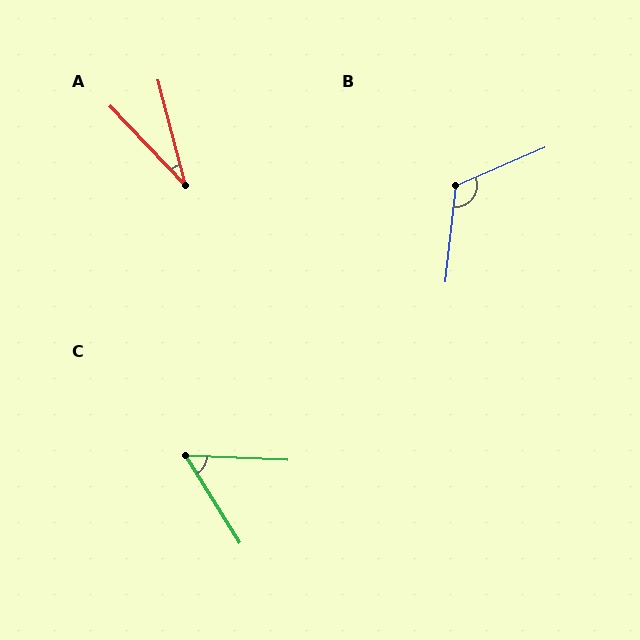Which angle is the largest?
B, at approximately 119 degrees.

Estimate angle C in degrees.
Approximately 56 degrees.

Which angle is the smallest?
A, at approximately 29 degrees.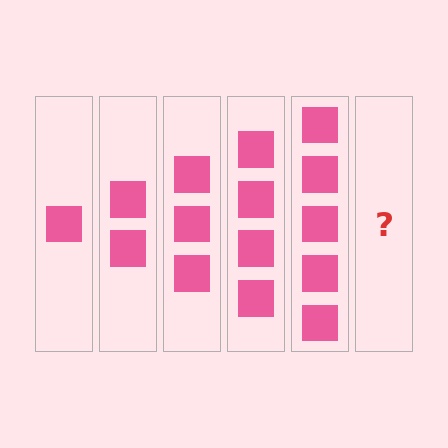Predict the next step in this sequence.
The next step is 6 squares.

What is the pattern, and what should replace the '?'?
The pattern is that each step adds one more square. The '?' should be 6 squares.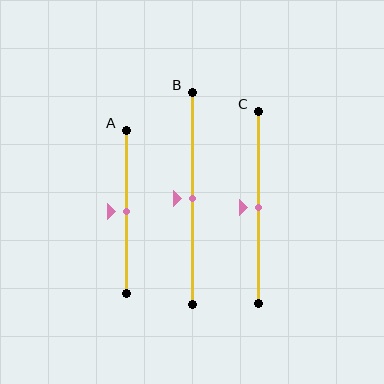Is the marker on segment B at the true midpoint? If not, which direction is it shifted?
Yes, the marker on segment B is at the true midpoint.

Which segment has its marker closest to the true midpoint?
Segment A has its marker closest to the true midpoint.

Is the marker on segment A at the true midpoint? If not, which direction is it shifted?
Yes, the marker on segment A is at the true midpoint.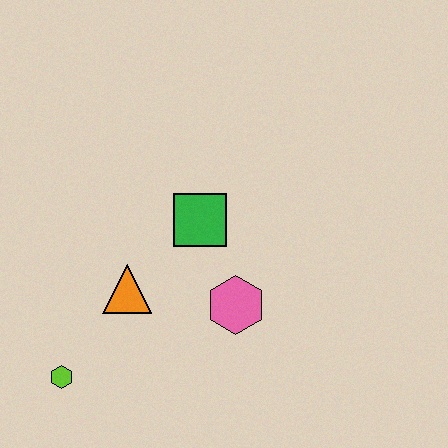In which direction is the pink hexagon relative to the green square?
The pink hexagon is below the green square.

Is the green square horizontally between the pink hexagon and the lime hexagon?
Yes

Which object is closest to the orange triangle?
The green square is closest to the orange triangle.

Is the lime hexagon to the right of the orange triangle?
No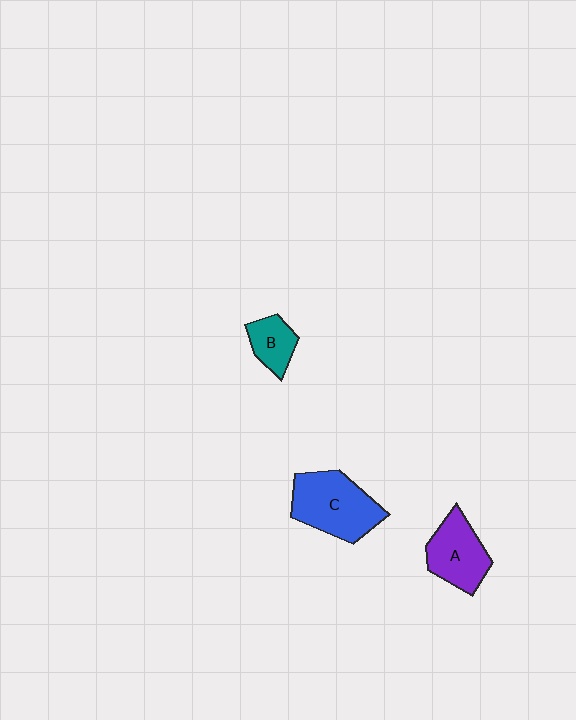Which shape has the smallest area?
Shape B (teal).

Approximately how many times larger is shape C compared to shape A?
Approximately 1.3 times.